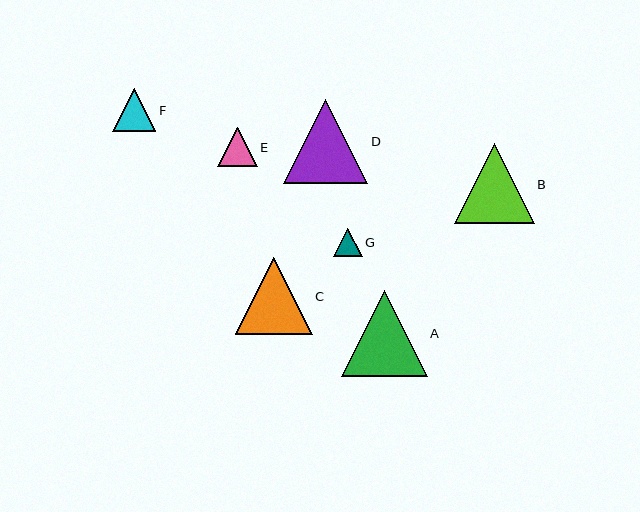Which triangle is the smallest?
Triangle G is the smallest with a size of approximately 28 pixels.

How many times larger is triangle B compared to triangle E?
Triangle B is approximately 2.0 times the size of triangle E.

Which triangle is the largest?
Triangle A is the largest with a size of approximately 86 pixels.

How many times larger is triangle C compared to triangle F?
Triangle C is approximately 1.8 times the size of triangle F.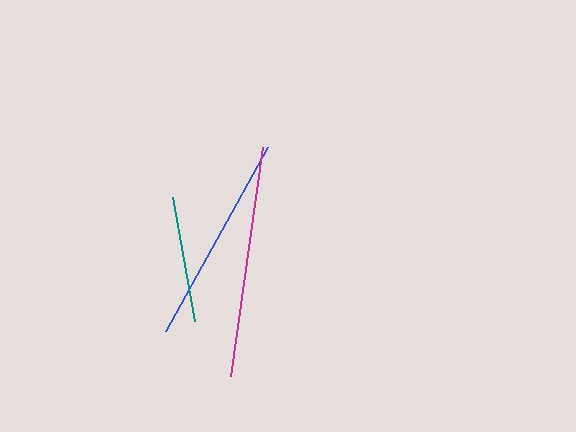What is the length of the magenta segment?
The magenta segment is approximately 231 pixels long.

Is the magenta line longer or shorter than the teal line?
The magenta line is longer than the teal line.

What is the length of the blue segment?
The blue segment is approximately 210 pixels long.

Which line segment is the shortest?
The teal line is the shortest at approximately 125 pixels.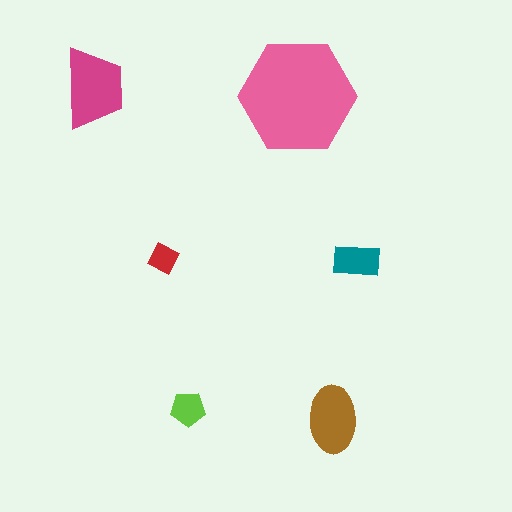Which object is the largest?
The pink hexagon.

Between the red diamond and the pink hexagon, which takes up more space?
The pink hexagon.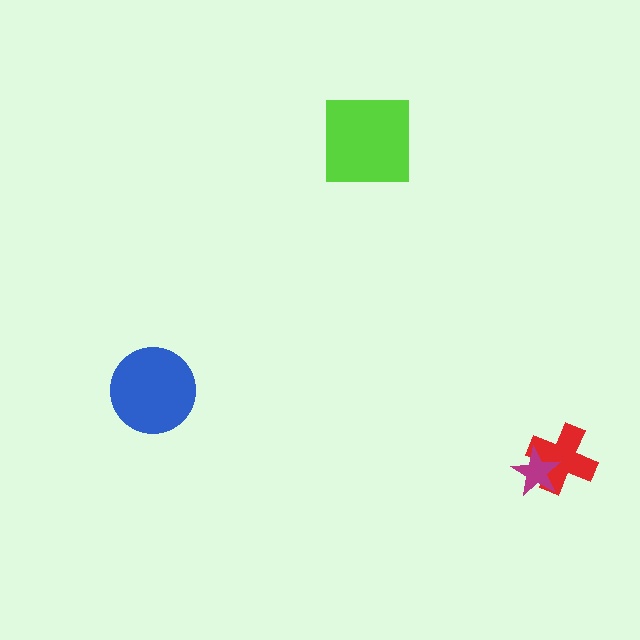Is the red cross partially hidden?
Yes, it is partially covered by another shape.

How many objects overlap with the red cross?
1 object overlaps with the red cross.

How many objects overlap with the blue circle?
0 objects overlap with the blue circle.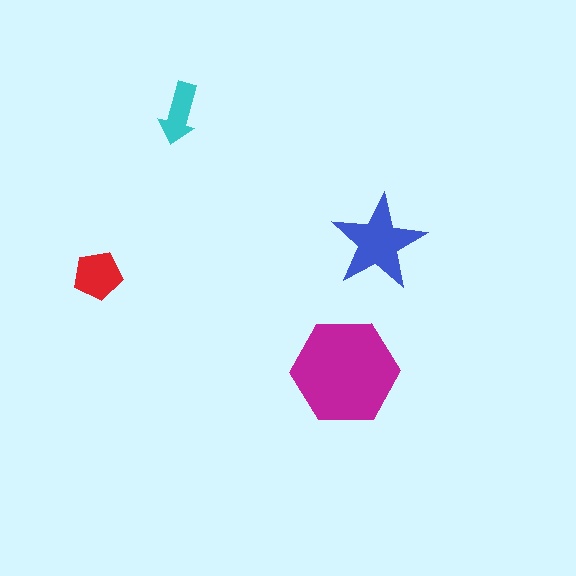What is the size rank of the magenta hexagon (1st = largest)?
1st.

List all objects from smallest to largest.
The cyan arrow, the red pentagon, the blue star, the magenta hexagon.